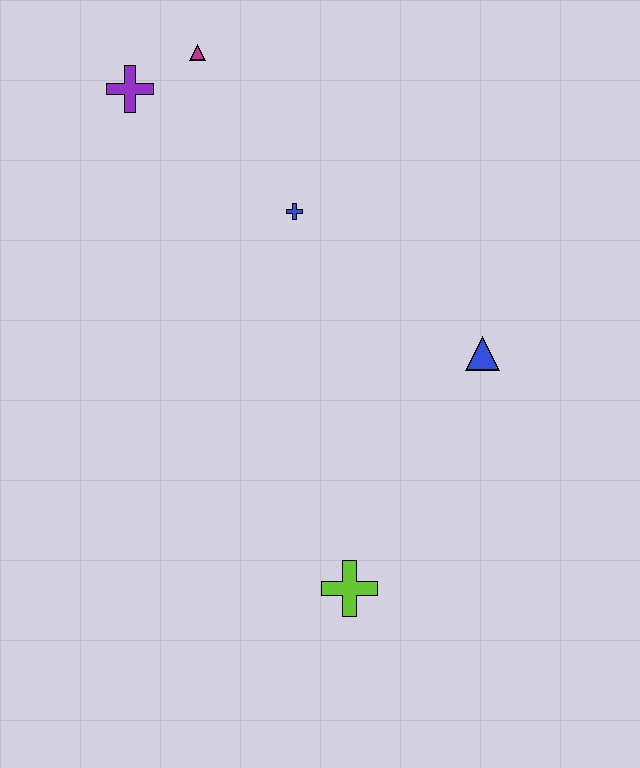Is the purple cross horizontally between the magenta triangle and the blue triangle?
No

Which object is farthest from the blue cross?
The lime cross is farthest from the blue cross.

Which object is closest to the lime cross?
The blue triangle is closest to the lime cross.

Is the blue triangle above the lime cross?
Yes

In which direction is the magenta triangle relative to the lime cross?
The magenta triangle is above the lime cross.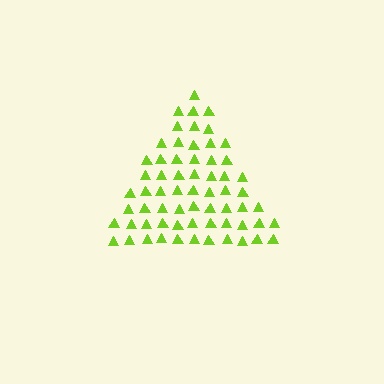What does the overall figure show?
The overall figure shows a triangle.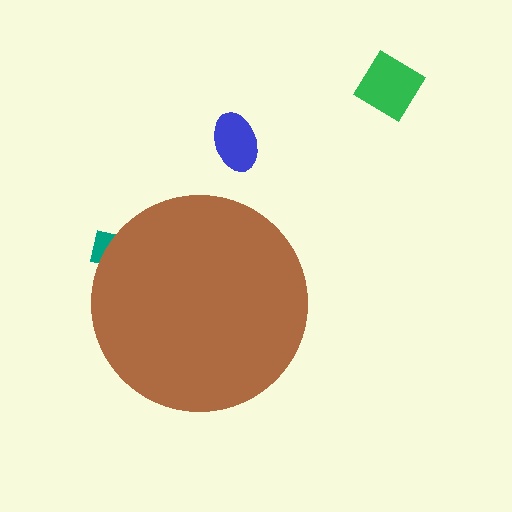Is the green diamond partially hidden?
No, the green diamond is fully visible.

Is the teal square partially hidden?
Yes, the teal square is partially hidden behind the brown circle.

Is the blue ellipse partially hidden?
No, the blue ellipse is fully visible.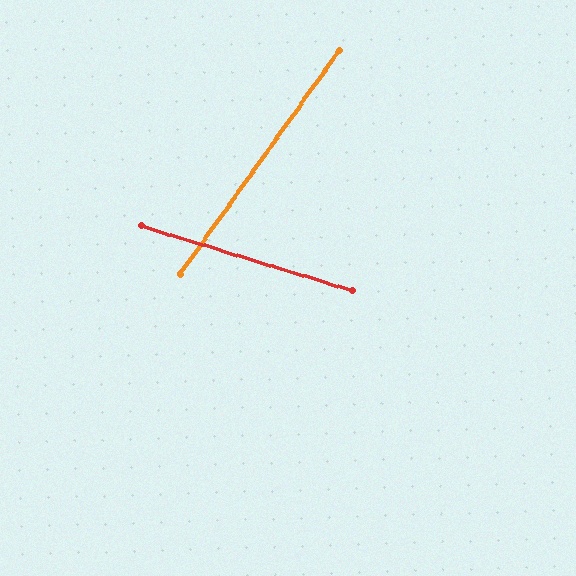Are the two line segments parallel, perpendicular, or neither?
Neither parallel nor perpendicular — they differ by about 72°.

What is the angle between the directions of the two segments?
Approximately 72 degrees.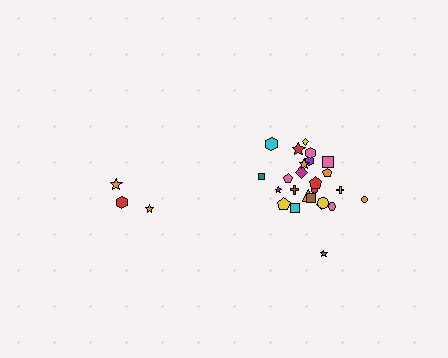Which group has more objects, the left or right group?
The right group.